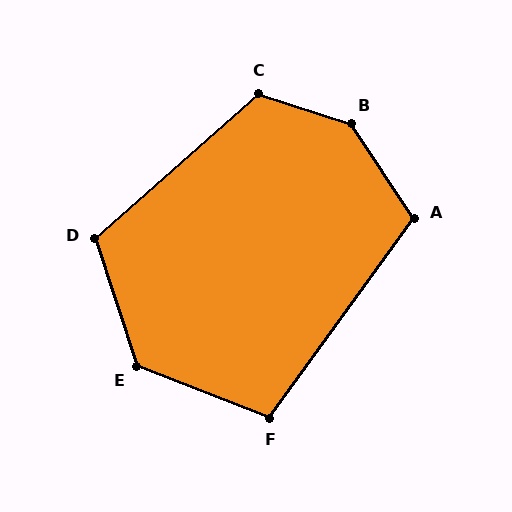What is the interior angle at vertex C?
Approximately 120 degrees (obtuse).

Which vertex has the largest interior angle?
B, at approximately 142 degrees.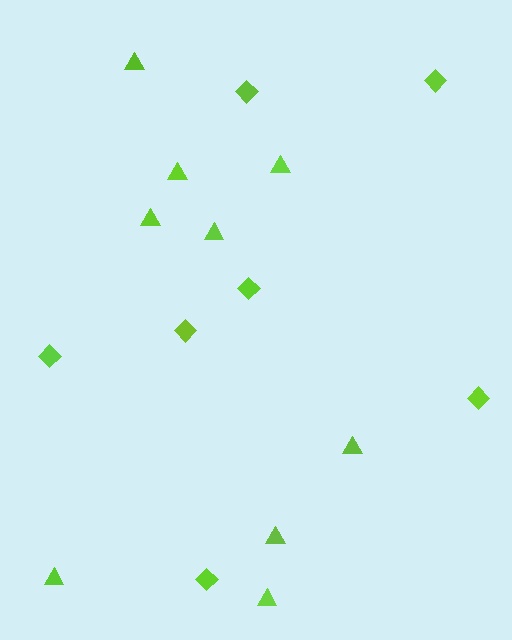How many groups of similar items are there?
There are 2 groups: one group of triangles (9) and one group of diamonds (7).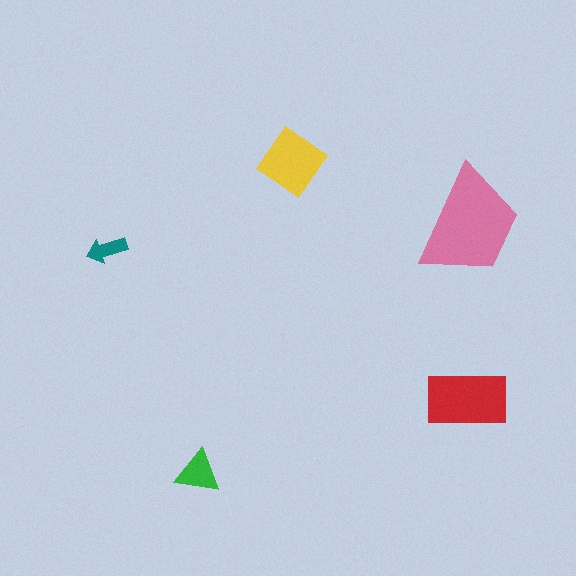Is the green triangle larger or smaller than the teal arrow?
Larger.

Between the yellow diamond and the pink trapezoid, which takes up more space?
The pink trapezoid.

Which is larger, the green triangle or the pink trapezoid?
The pink trapezoid.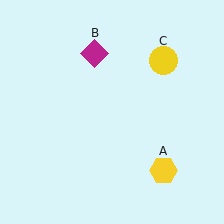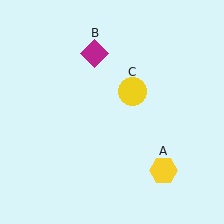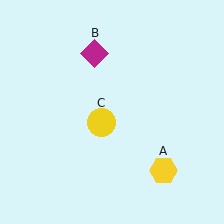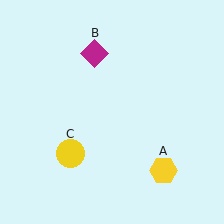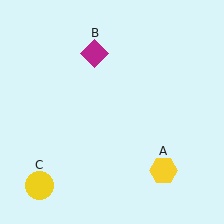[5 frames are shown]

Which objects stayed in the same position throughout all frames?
Yellow hexagon (object A) and magenta diamond (object B) remained stationary.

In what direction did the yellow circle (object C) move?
The yellow circle (object C) moved down and to the left.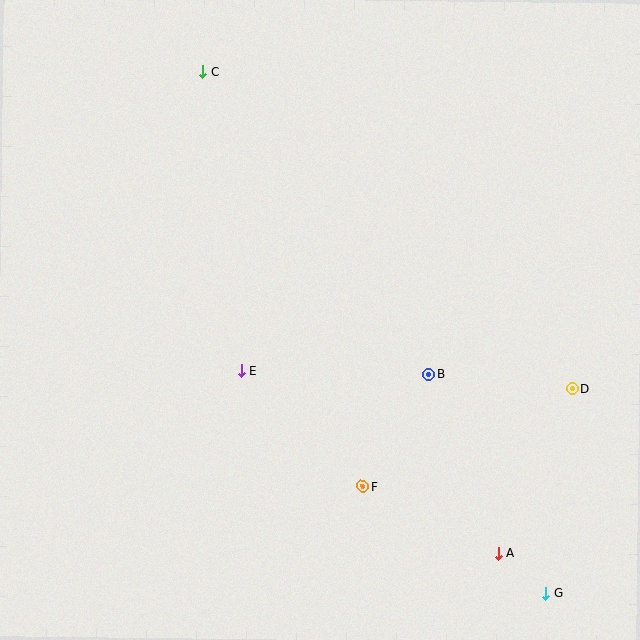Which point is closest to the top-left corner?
Point C is closest to the top-left corner.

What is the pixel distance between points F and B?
The distance between F and B is 130 pixels.